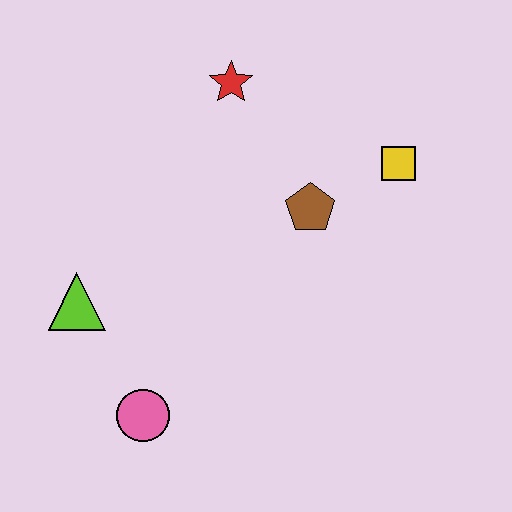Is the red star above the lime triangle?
Yes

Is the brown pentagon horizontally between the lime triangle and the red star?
No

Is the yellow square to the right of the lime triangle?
Yes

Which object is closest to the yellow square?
The brown pentagon is closest to the yellow square.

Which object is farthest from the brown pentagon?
The pink circle is farthest from the brown pentagon.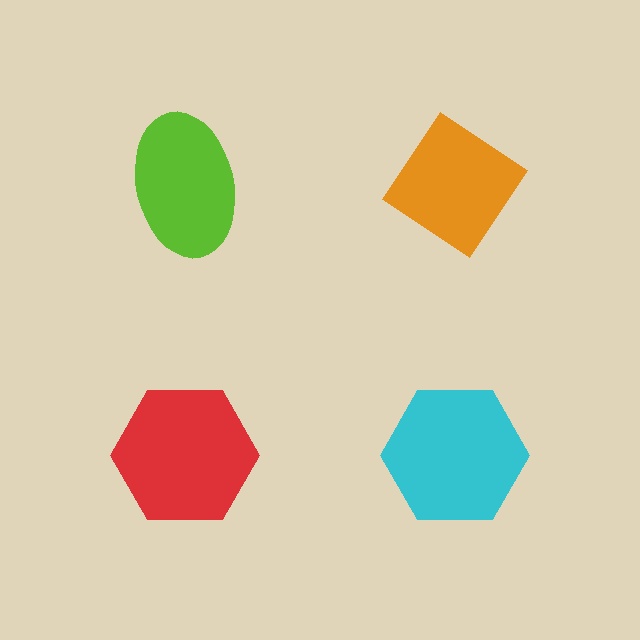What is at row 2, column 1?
A red hexagon.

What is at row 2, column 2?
A cyan hexagon.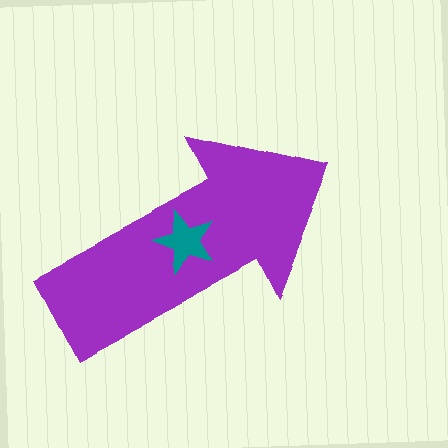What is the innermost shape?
The teal star.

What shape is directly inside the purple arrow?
The teal star.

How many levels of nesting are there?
2.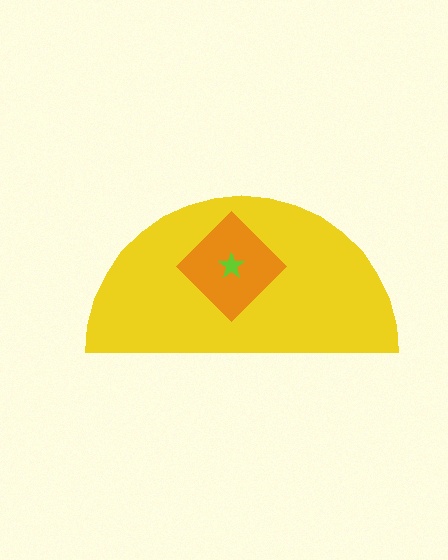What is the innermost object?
The lime star.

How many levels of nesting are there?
3.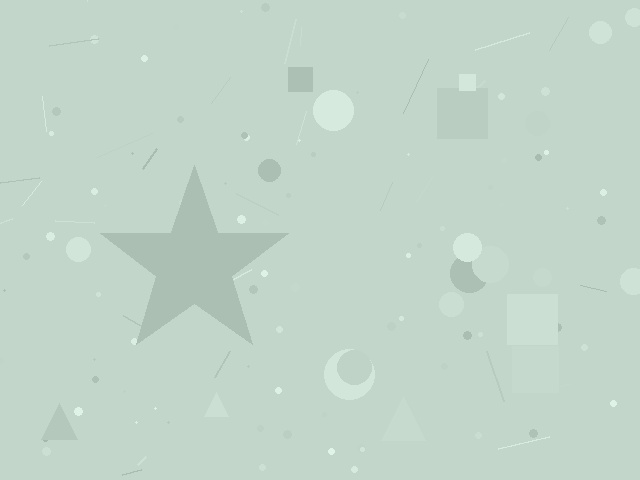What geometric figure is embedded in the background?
A star is embedded in the background.